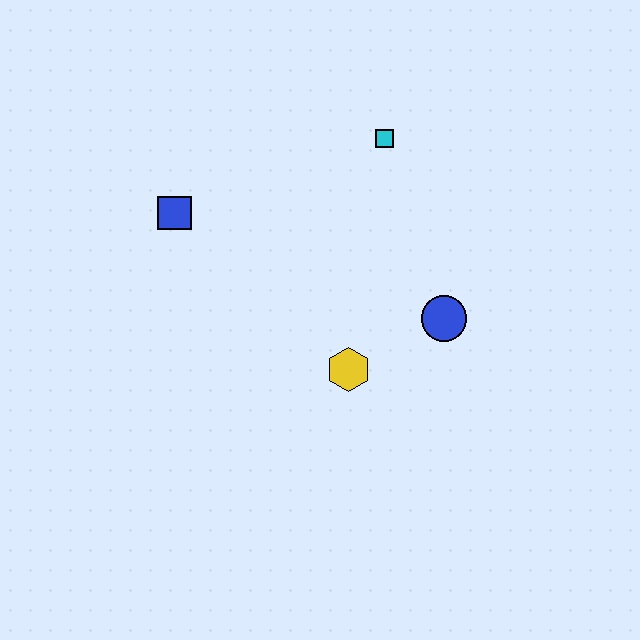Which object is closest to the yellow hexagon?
The blue circle is closest to the yellow hexagon.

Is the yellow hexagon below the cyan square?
Yes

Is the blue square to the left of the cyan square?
Yes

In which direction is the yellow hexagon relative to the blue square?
The yellow hexagon is to the right of the blue square.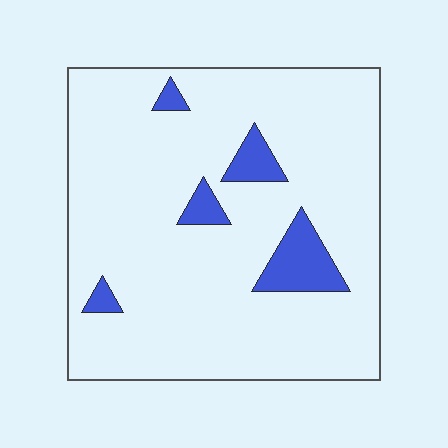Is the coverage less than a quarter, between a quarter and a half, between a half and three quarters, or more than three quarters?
Less than a quarter.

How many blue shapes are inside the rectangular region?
5.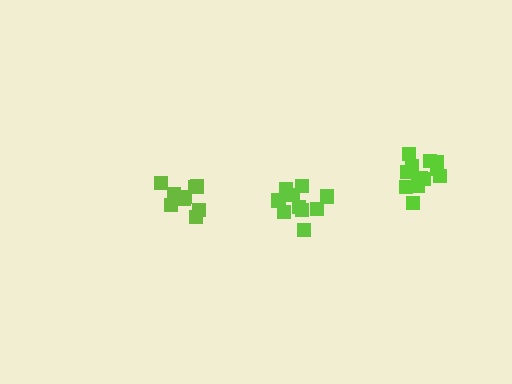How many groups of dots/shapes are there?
There are 3 groups.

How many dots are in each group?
Group 1: 10 dots, Group 2: 13 dots, Group 3: 9 dots (32 total).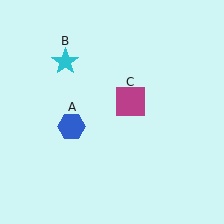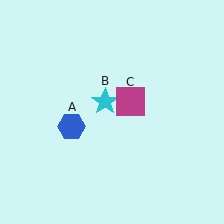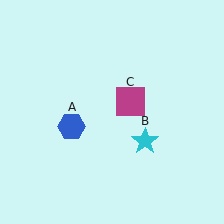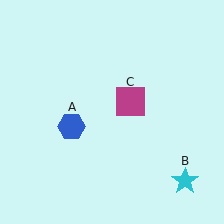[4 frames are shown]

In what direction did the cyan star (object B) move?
The cyan star (object B) moved down and to the right.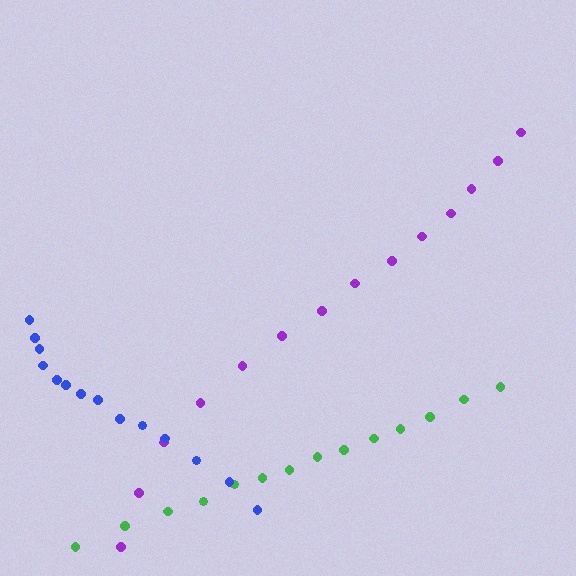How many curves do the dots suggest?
There are 3 distinct paths.